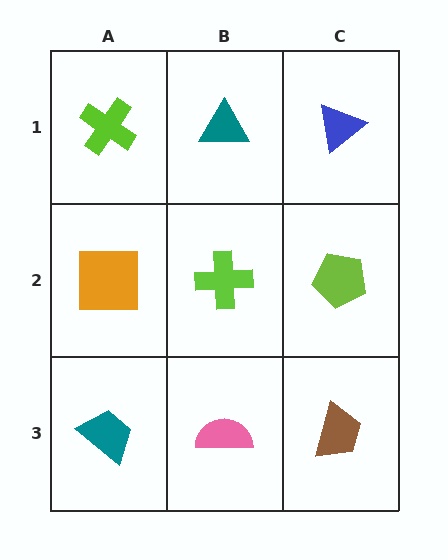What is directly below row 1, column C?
A lime pentagon.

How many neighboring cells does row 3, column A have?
2.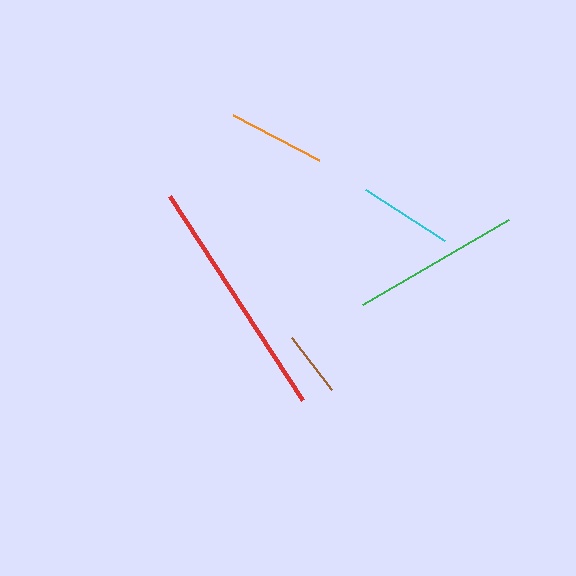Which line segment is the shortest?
The brown line is the shortest at approximately 66 pixels.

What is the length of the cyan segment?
The cyan segment is approximately 94 pixels long.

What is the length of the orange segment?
The orange segment is approximately 97 pixels long.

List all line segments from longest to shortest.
From longest to shortest: red, green, orange, cyan, brown.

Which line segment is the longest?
The red line is the longest at approximately 244 pixels.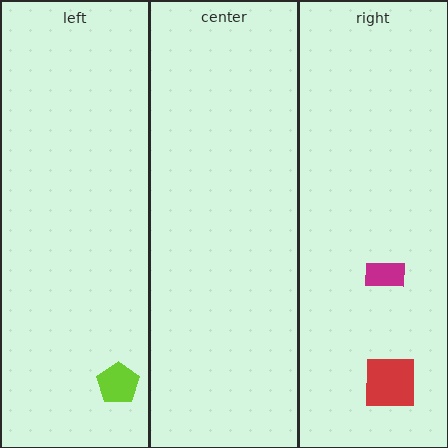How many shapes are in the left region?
1.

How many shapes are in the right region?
2.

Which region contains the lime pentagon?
The left region.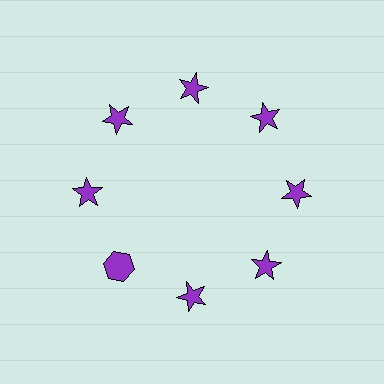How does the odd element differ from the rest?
It has a different shape: hexagon instead of star.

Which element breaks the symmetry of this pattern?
The purple hexagon at roughly the 8 o'clock position breaks the symmetry. All other shapes are purple stars.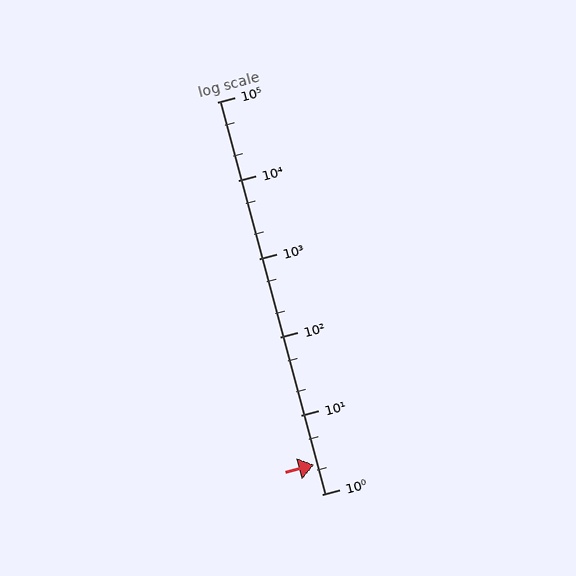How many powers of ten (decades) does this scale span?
The scale spans 5 decades, from 1 to 100000.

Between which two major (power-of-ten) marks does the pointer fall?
The pointer is between 1 and 10.